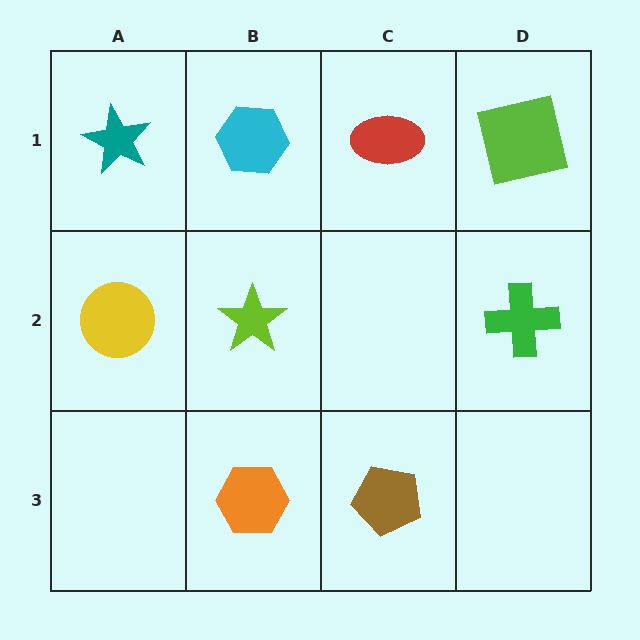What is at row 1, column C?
A red ellipse.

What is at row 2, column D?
A green cross.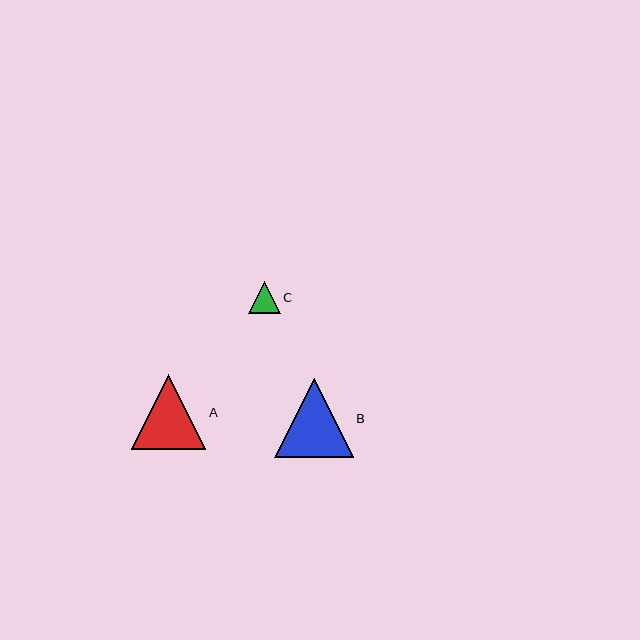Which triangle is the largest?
Triangle B is the largest with a size of approximately 78 pixels.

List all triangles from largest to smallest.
From largest to smallest: B, A, C.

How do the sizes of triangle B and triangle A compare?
Triangle B and triangle A are approximately the same size.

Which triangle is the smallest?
Triangle C is the smallest with a size of approximately 32 pixels.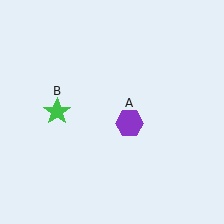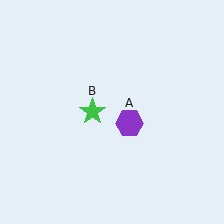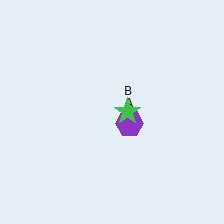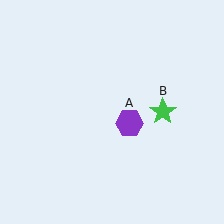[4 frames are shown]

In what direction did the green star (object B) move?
The green star (object B) moved right.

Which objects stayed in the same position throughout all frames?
Purple hexagon (object A) remained stationary.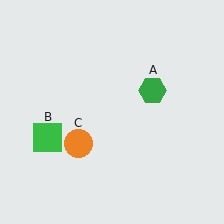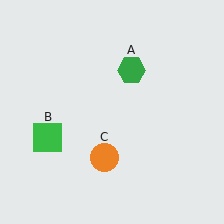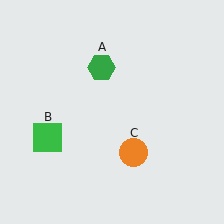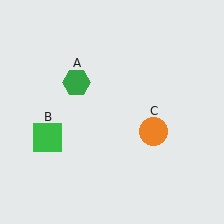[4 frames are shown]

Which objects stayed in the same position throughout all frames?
Green square (object B) remained stationary.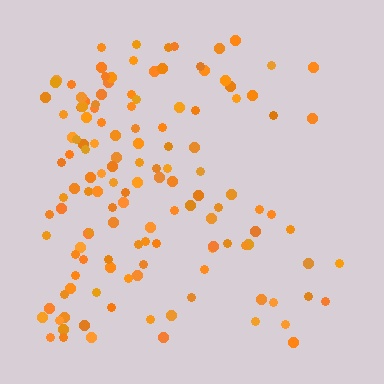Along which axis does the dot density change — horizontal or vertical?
Horizontal.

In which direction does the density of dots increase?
From right to left, with the left side densest.